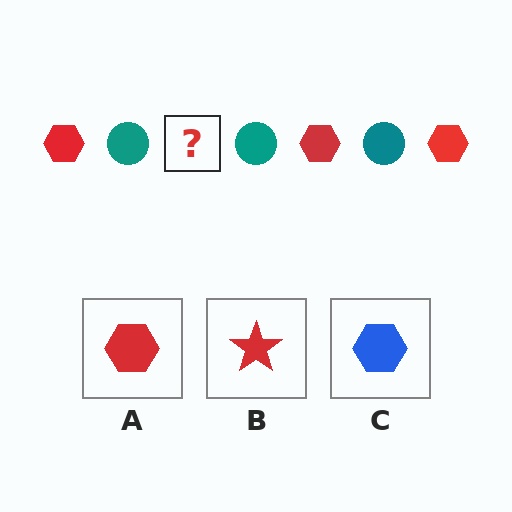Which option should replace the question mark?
Option A.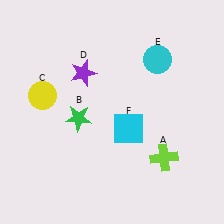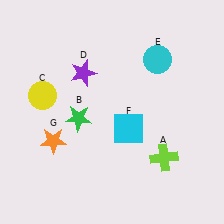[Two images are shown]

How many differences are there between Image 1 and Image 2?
There is 1 difference between the two images.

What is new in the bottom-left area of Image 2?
An orange star (G) was added in the bottom-left area of Image 2.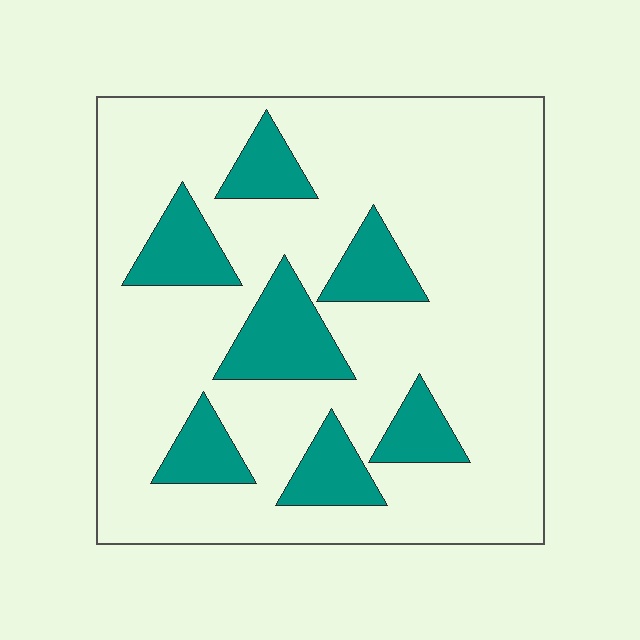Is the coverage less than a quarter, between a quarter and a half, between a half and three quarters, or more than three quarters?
Less than a quarter.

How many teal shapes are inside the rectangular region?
7.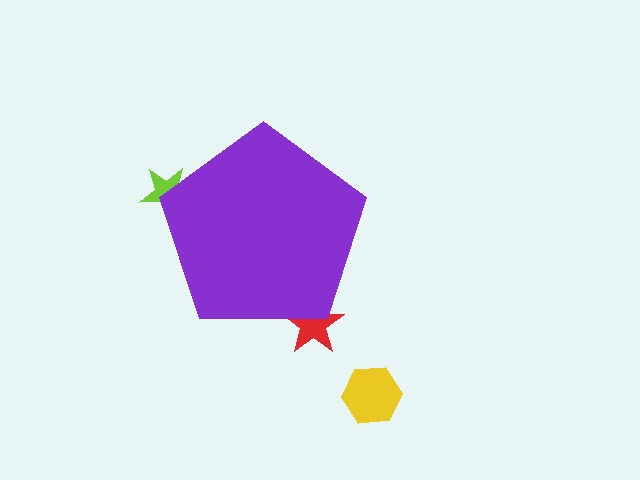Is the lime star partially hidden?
Yes, the lime star is partially hidden behind the purple pentagon.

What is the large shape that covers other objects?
A purple pentagon.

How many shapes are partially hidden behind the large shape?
2 shapes are partially hidden.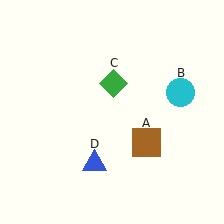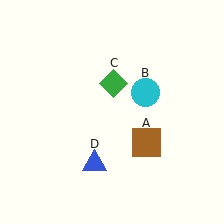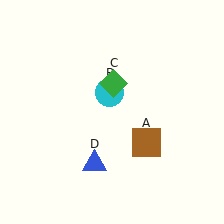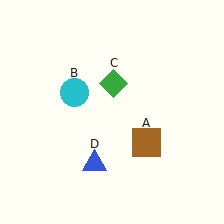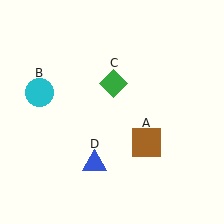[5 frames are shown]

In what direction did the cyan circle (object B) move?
The cyan circle (object B) moved left.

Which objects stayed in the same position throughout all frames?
Brown square (object A) and green diamond (object C) and blue triangle (object D) remained stationary.